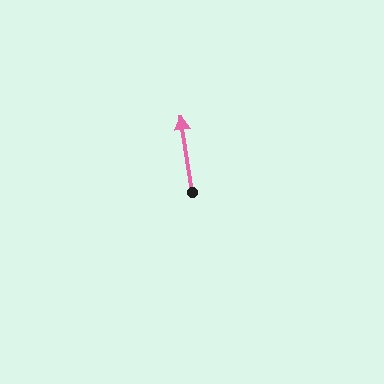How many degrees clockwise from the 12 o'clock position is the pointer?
Approximately 351 degrees.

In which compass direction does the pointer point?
North.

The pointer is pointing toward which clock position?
Roughly 12 o'clock.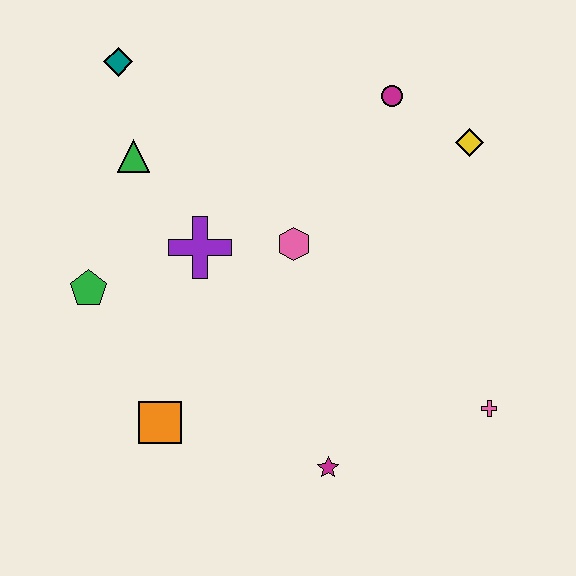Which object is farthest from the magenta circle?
The orange square is farthest from the magenta circle.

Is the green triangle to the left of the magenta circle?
Yes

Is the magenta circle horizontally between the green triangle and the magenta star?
No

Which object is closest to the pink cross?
The magenta star is closest to the pink cross.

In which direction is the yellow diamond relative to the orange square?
The yellow diamond is to the right of the orange square.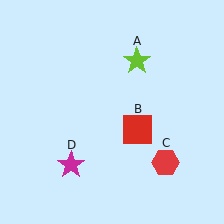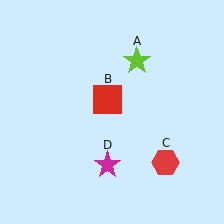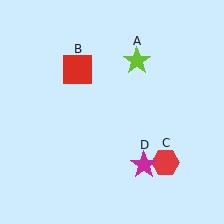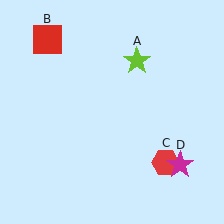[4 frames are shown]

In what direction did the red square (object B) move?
The red square (object B) moved up and to the left.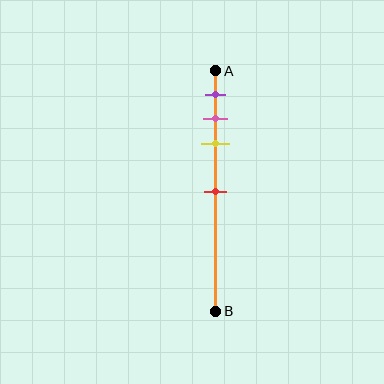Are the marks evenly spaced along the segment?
No, the marks are not evenly spaced.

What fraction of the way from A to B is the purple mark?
The purple mark is approximately 10% (0.1) of the way from A to B.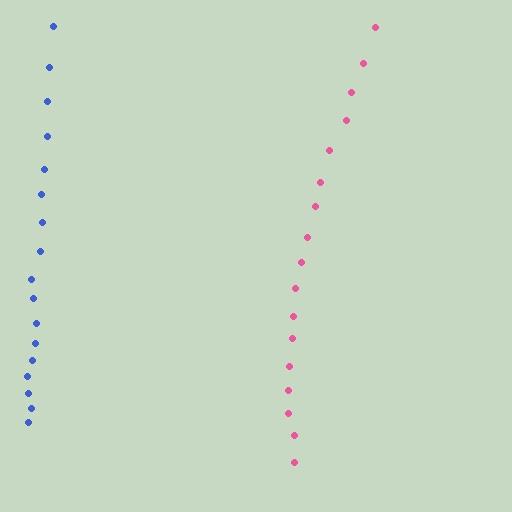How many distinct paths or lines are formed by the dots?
There are 2 distinct paths.